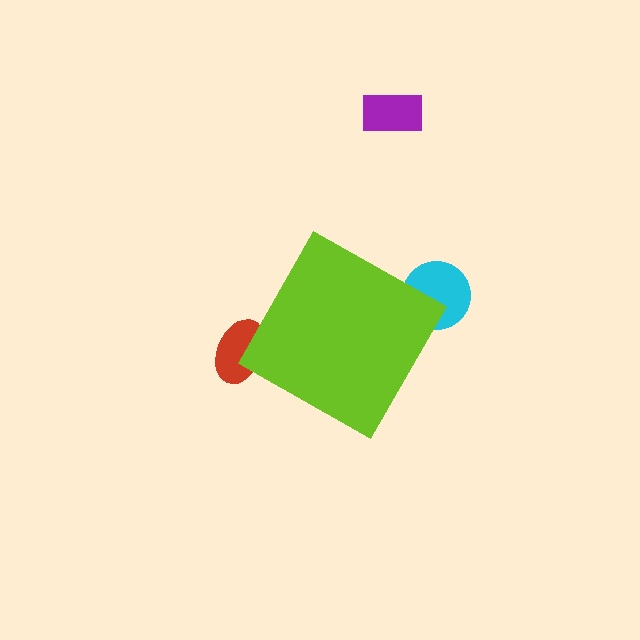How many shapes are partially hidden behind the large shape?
2 shapes are partially hidden.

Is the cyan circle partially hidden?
Yes, the cyan circle is partially hidden behind the lime diamond.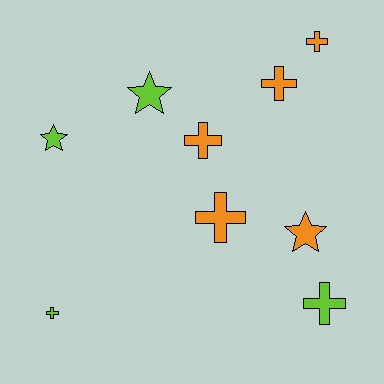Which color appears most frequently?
Orange, with 5 objects.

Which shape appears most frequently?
Cross, with 6 objects.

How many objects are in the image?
There are 9 objects.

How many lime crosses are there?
There are 2 lime crosses.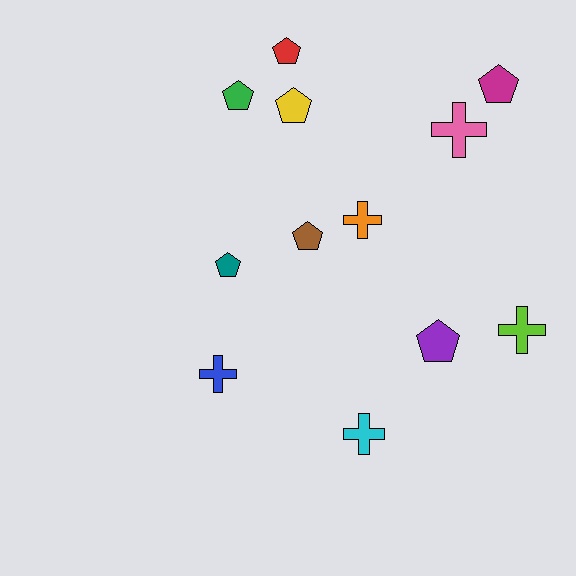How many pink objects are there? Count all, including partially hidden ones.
There is 1 pink object.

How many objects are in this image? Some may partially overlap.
There are 12 objects.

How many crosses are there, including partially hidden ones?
There are 5 crosses.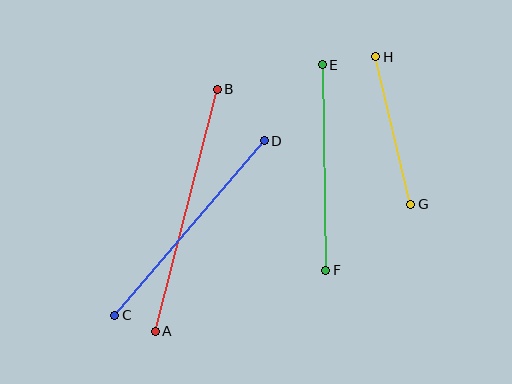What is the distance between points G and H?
The distance is approximately 152 pixels.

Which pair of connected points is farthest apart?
Points A and B are farthest apart.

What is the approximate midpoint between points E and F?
The midpoint is at approximately (324, 168) pixels.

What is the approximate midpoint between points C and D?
The midpoint is at approximately (190, 228) pixels.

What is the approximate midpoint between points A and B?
The midpoint is at approximately (186, 210) pixels.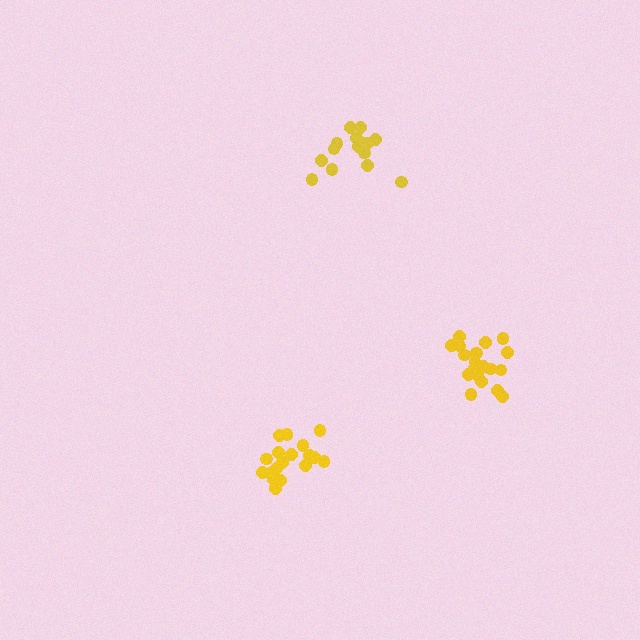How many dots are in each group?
Group 1: 15 dots, Group 2: 19 dots, Group 3: 19 dots (53 total).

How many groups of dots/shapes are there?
There are 3 groups.